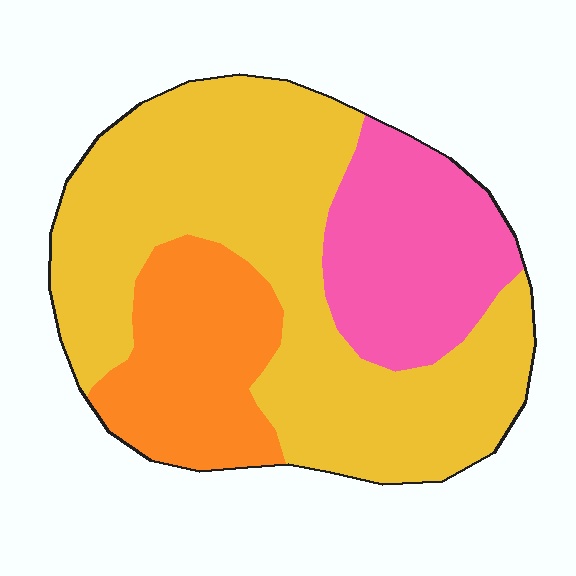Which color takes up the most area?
Yellow, at roughly 60%.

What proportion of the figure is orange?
Orange covers about 20% of the figure.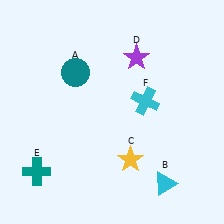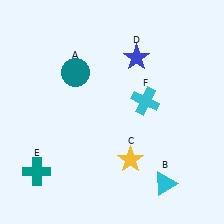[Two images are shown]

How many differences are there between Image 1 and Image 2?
There is 1 difference between the two images.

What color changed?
The star (D) changed from purple in Image 1 to blue in Image 2.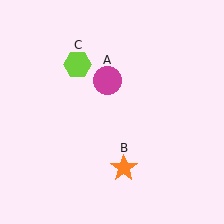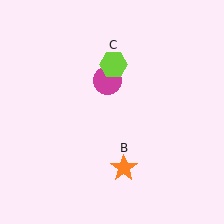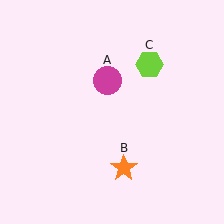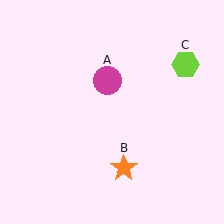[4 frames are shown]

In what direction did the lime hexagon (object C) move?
The lime hexagon (object C) moved right.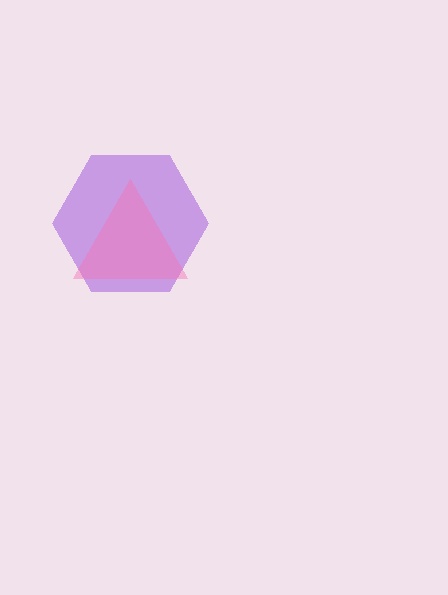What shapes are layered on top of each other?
The layered shapes are: a purple hexagon, a pink triangle.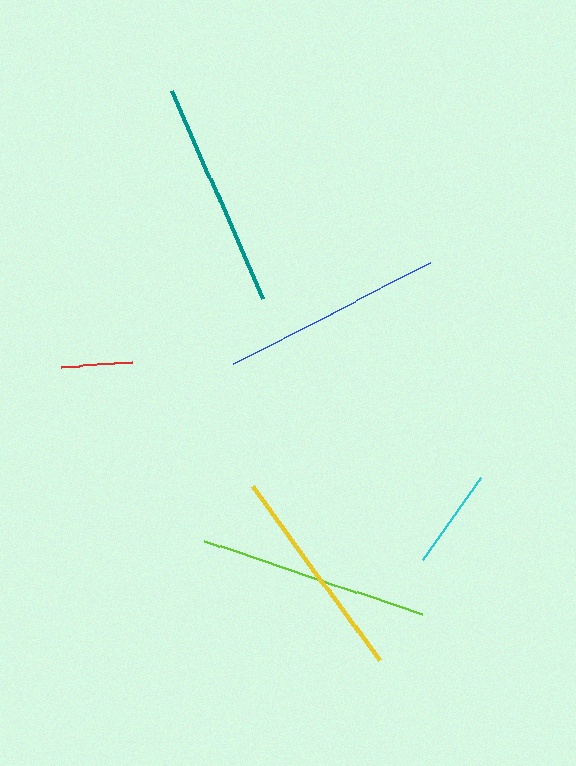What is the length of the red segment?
The red segment is approximately 71 pixels long.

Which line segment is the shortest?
The red line is the shortest at approximately 71 pixels.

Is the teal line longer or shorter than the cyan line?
The teal line is longer than the cyan line.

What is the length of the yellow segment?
The yellow segment is approximately 216 pixels long.